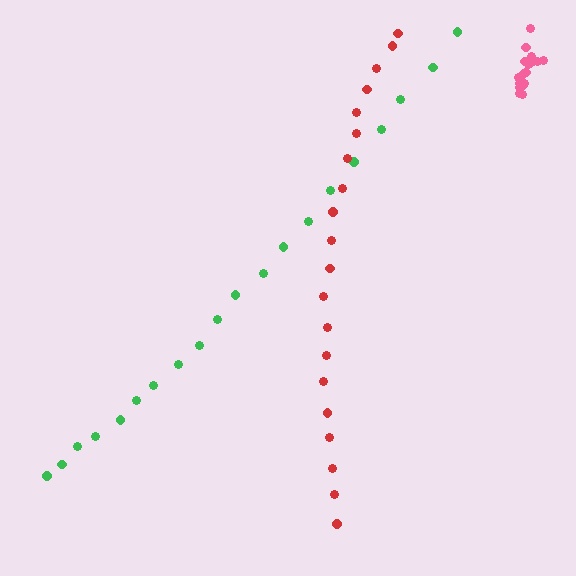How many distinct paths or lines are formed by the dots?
There are 3 distinct paths.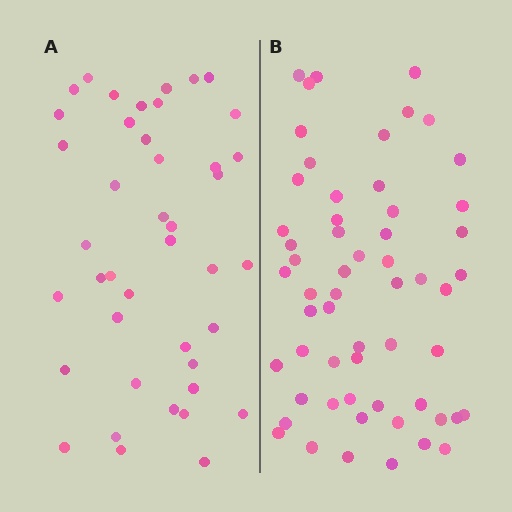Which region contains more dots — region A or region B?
Region B (the right region) has more dots.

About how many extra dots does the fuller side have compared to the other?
Region B has approximately 15 more dots than region A.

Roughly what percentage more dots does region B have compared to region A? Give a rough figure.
About 40% more.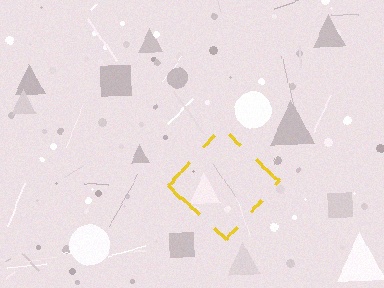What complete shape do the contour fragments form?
The contour fragments form a diamond.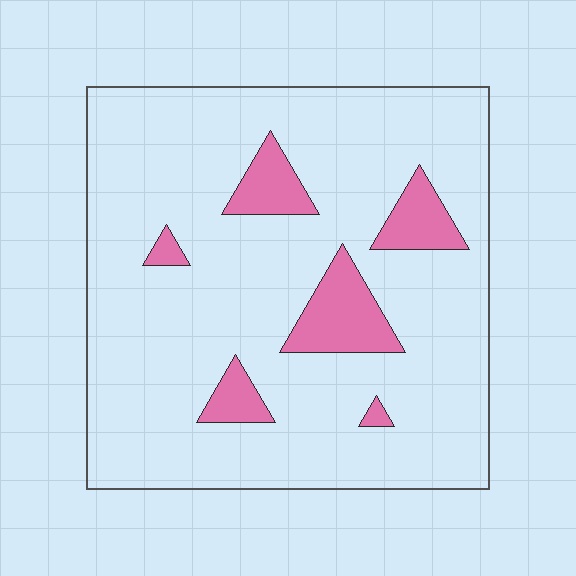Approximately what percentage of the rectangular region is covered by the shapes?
Approximately 10%.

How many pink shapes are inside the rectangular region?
6.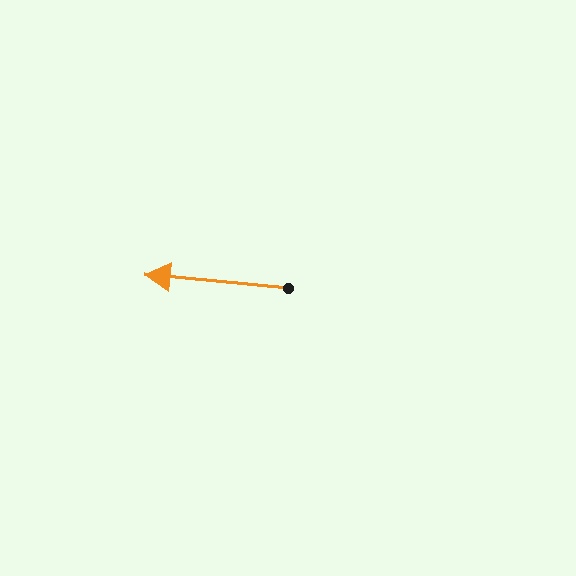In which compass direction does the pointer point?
West.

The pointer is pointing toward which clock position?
Roughly 9 o'clock.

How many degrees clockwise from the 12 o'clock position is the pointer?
Approximately 275 degrees.